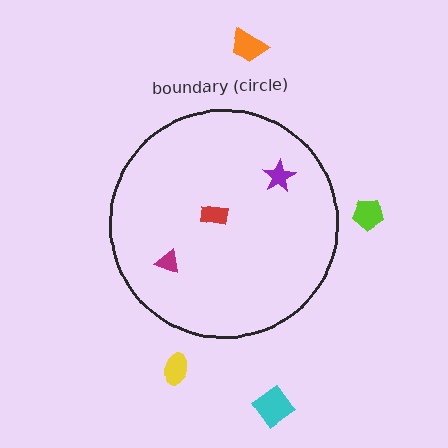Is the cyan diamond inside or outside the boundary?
Outside.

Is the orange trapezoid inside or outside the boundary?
Outside.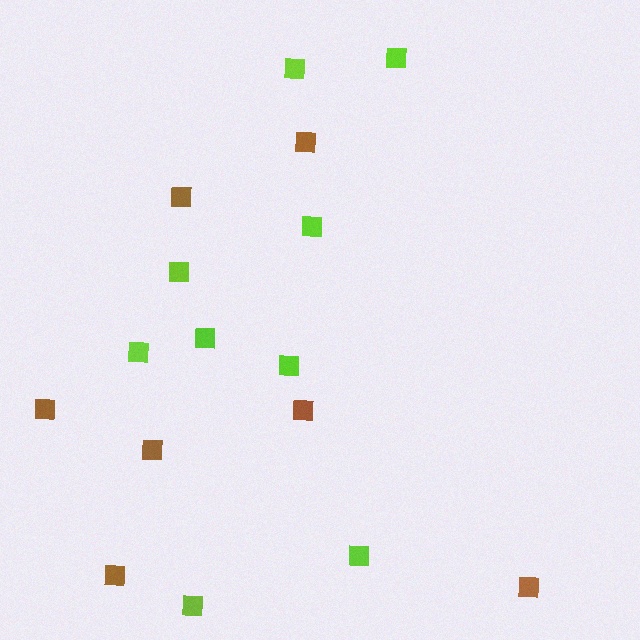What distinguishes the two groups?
There are 2 groups: one group of brown squares (7) and one group of lime squares (9).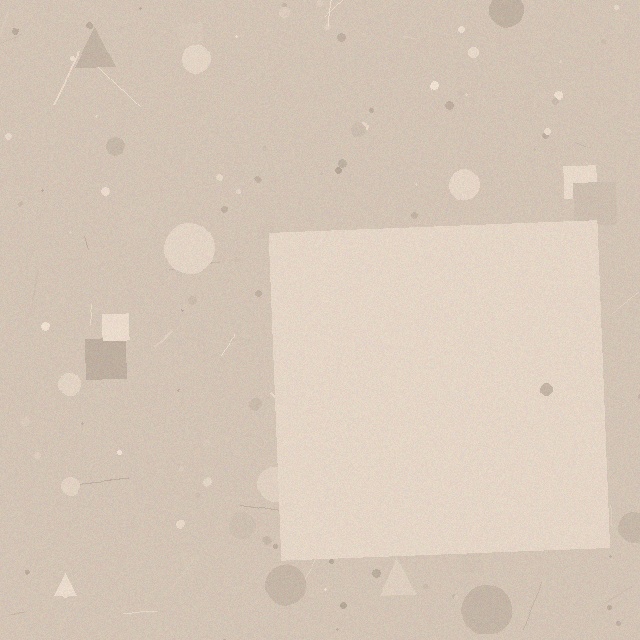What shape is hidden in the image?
A square is hidden in the image.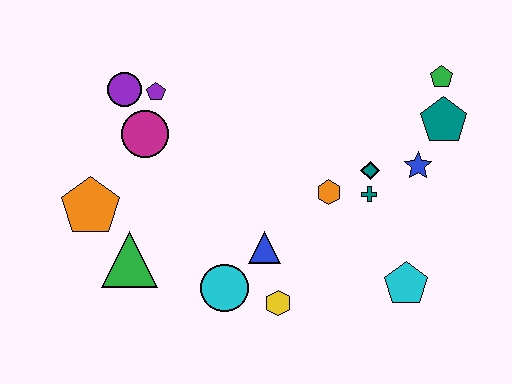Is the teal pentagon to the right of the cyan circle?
Yes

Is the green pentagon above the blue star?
Yes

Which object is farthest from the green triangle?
The green pentagon is farthest from the green triangle.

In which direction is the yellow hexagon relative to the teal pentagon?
The yellow hexagon is below the teal pentagon.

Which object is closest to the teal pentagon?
The green pentagon is closest to the teal pentagon.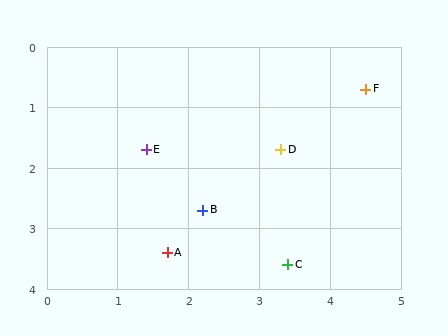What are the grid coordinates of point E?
Point E is at approximately (1.4, 1.7).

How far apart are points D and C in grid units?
Points D and C are about 1.9 grid units apart.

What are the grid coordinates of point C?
Point C is at approximately (3.4, 3.6).